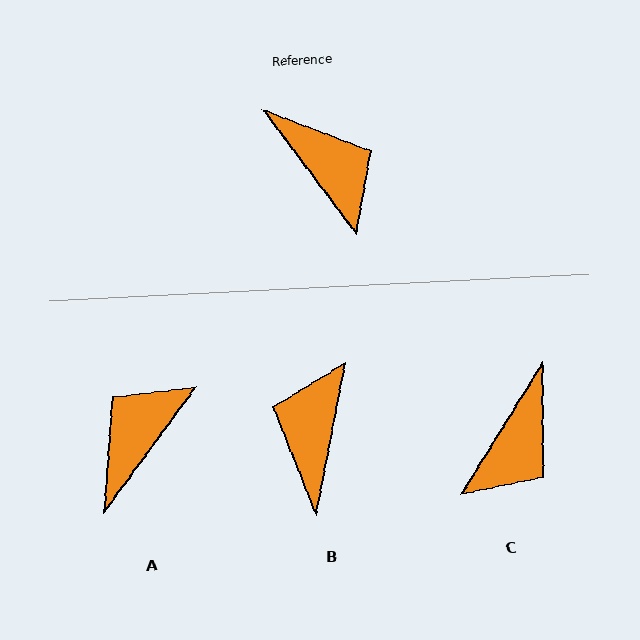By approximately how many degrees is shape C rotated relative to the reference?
Approximately 69 degrees clockwise.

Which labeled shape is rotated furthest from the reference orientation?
B, about 132 degrees away.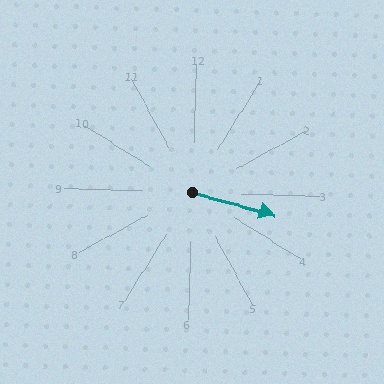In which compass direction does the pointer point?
East.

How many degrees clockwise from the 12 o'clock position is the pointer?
Approximately 104 degrees.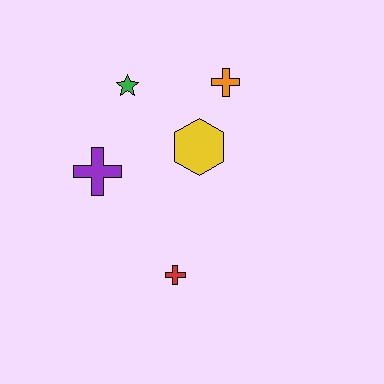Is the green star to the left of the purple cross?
No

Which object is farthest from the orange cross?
The red cross is farthest from the orange cross.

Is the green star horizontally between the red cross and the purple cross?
Yes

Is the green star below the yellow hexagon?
No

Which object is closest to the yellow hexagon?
The orange cross is closest to the yellow hexagon.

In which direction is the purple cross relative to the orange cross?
The purple cross is to the left of the orange cross.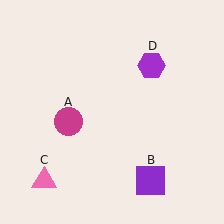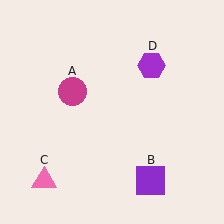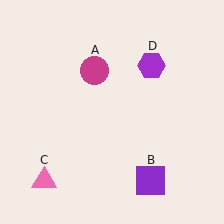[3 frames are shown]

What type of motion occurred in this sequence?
The magenta circle (object A) rotated clockwise around the center of the scene.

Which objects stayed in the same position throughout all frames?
Purple square (object B) and pink triangle (object C) and purple hexagon (object D) remained stationary.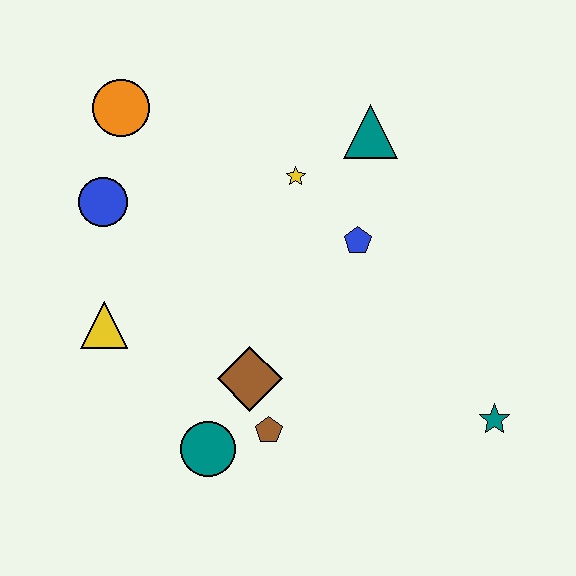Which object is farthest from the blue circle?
The teal star is farthest from the blue circle.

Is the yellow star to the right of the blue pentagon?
No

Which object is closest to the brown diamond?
The brown pentagon is closest to the brown diamond.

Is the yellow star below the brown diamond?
No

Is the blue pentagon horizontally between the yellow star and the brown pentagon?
No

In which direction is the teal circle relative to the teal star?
The teal circle is to the left of the teal star.